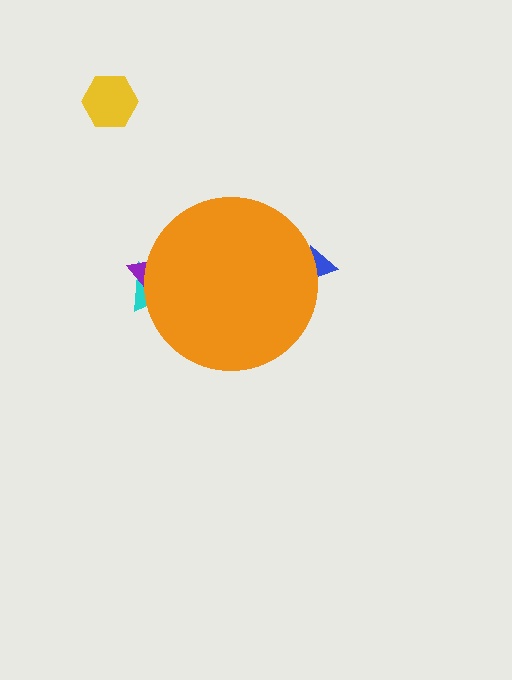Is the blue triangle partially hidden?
Yes, the blue triangle is partially hidden behind the orange circle.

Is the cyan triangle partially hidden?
Yes, the cyan triangle is partially hidden behind the orange circle.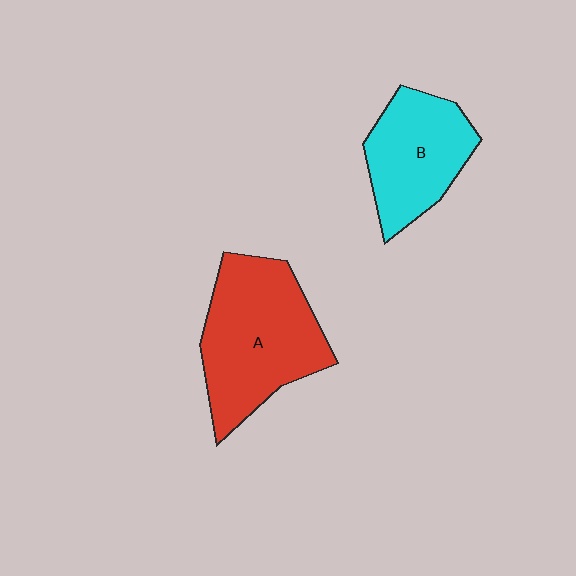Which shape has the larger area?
Shape A (red).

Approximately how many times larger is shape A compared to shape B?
Approximately 1.4 times.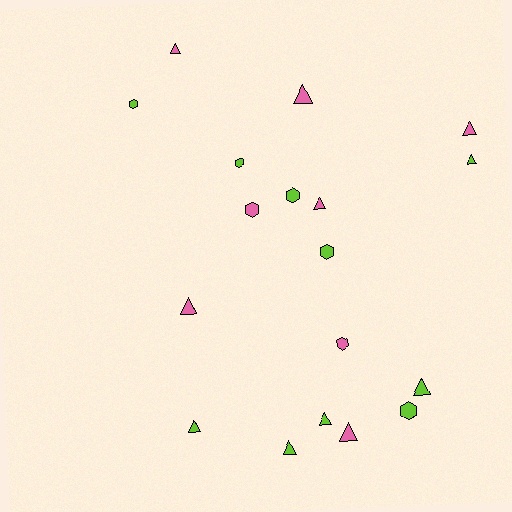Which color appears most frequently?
Lime, with 10 objects.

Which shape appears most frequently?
Triangle, with 11 objects.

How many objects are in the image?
There are 18 objects.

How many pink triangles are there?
There are 6 pink triangles.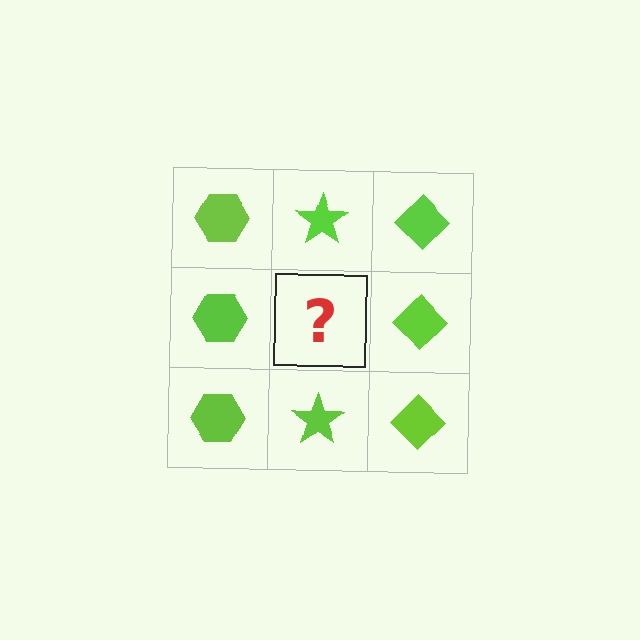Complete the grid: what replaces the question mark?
The question mark should be replaced with a lime star.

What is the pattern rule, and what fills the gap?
The rule is that each column has a consistent shape. The gap should be filled with a lime star.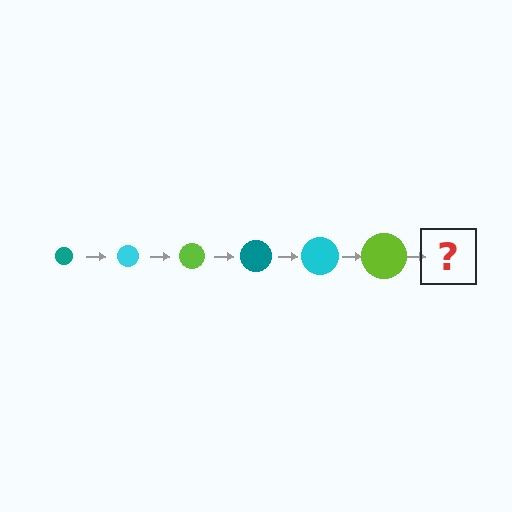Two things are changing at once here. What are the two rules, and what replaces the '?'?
The two rules are that the circle grows larger each step and the color cycles through teal, cyan, and lime. The '?' should be a teal circle, larger than the previous one.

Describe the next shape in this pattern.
It should be a teal circle, larger than the previous one.